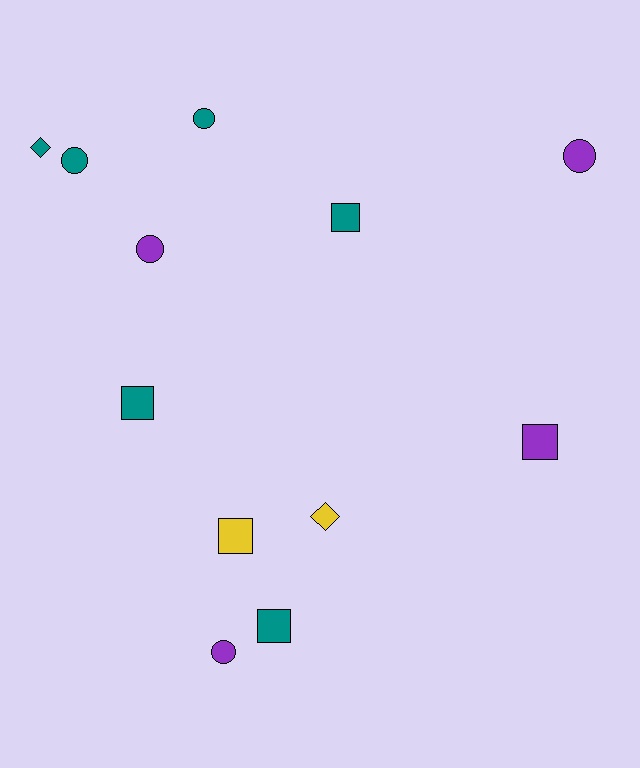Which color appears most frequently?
Teal, with 6 objects.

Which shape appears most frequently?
Square, with 5 objects.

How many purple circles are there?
There are 3 purple circles.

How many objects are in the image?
There are 12 objects.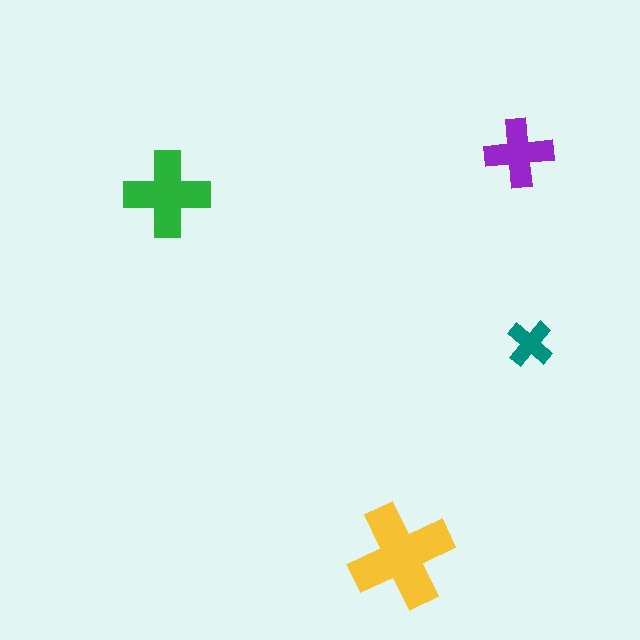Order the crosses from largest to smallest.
the yellow one, the green one, the purple one, the teal one.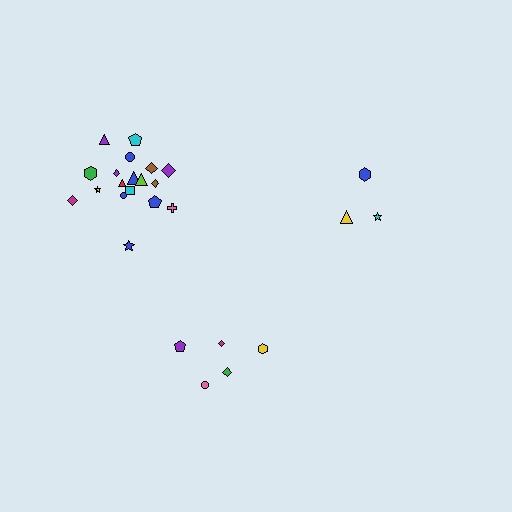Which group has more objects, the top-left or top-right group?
The top-left group.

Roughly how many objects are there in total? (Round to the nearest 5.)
Roughly 25 objects in total.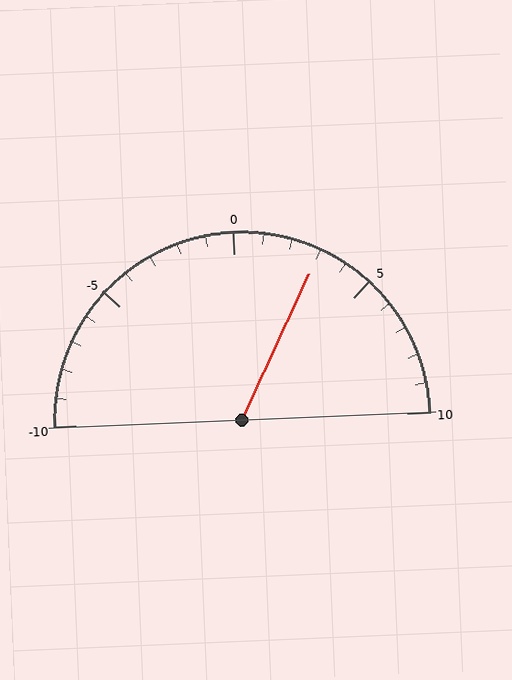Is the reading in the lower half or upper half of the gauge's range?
The reading is in the upper half of the range (-10 to 10).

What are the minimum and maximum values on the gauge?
The gauge ranges from -10 to 10.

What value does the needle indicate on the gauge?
The needle indicates approximately 3.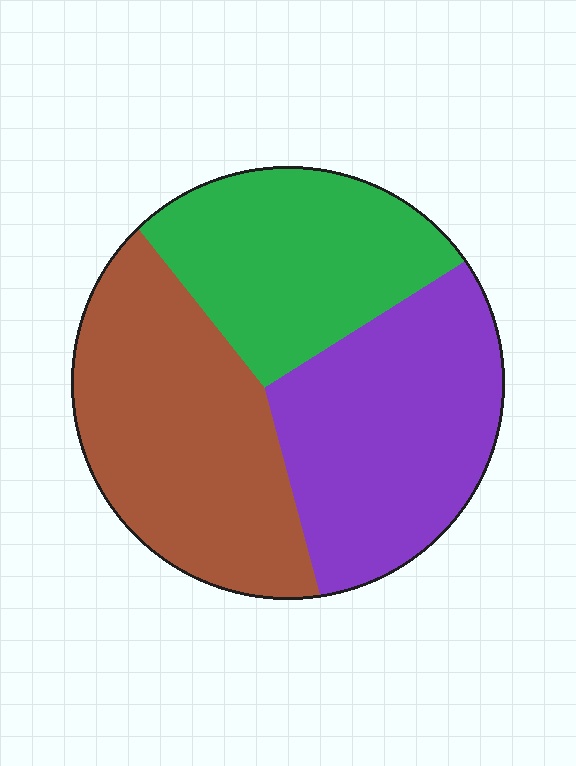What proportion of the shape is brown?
Brown covers roughly 35% of the shape.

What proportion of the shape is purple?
Purple covers 35% of the shape.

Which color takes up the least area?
Green, at roughly 30%.